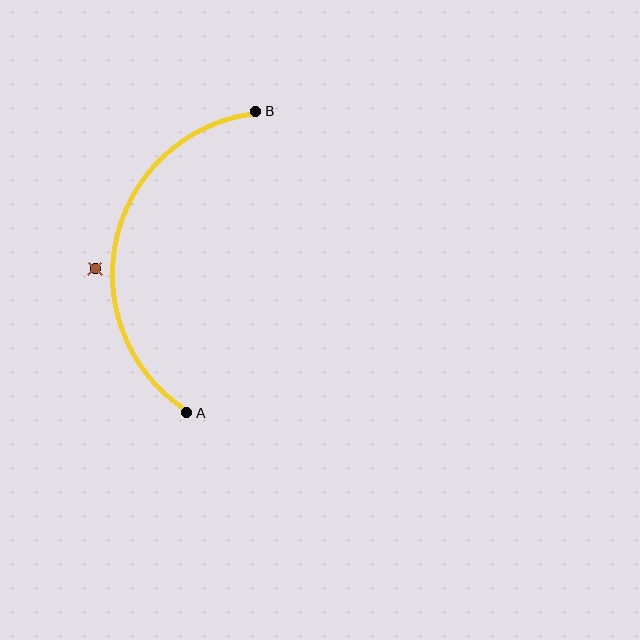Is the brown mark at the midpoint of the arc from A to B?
No — the brown mark does not lie on the arc at all. It sits slightly outside the curve.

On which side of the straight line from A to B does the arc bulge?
The arc bulges to the left of the straight line connecting A and B.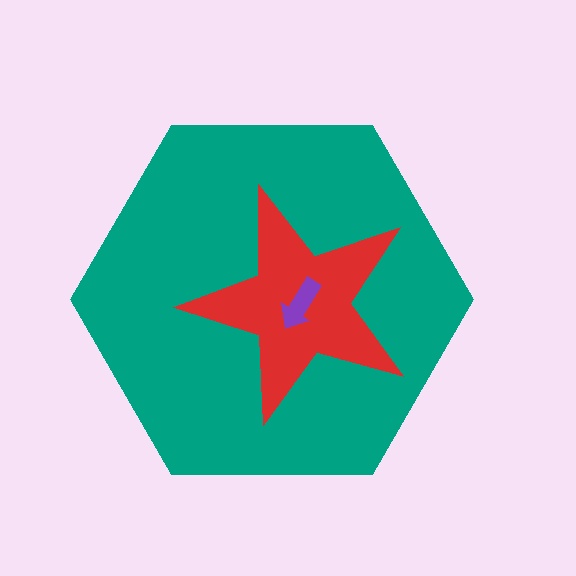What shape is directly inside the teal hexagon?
The red star.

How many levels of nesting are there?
3.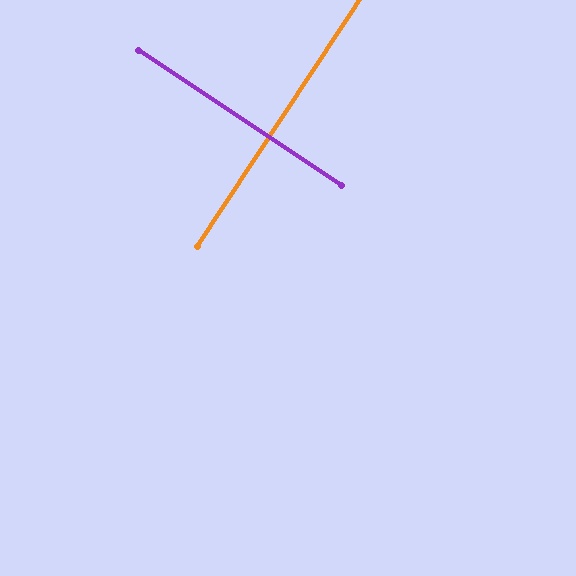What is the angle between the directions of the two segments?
Approximately 89 degrees.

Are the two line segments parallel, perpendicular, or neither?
Perpendicular — they meet at approximately 89°.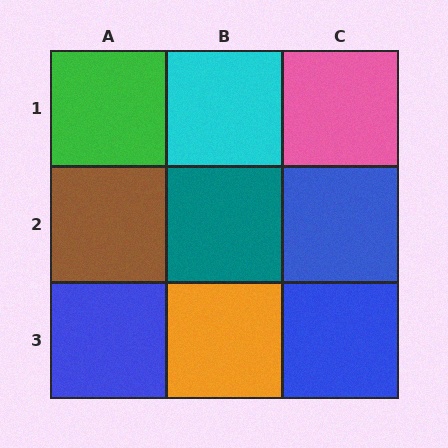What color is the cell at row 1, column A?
Green.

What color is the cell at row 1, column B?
Cyan.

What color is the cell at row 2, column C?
Blue.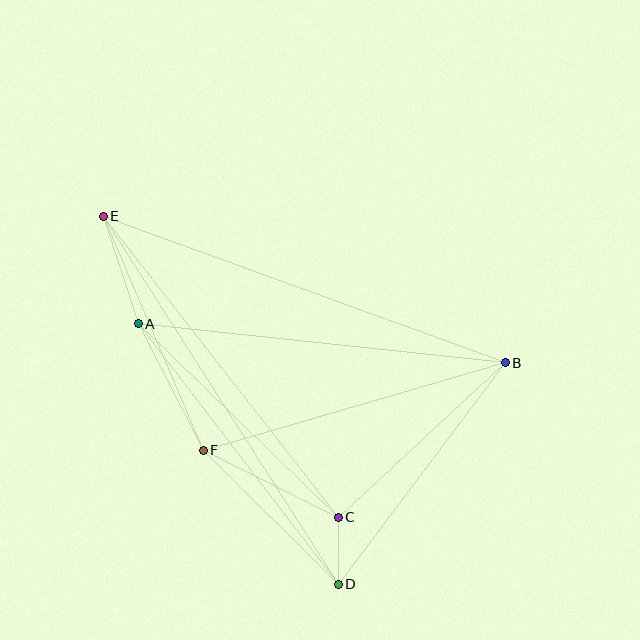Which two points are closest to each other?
Points C and D are closest to each other.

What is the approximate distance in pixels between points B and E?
The distance between B and E is approximately 428 pixels.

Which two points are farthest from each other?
Points D and E are farthest from each other.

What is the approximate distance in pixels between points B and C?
The distance between B and C is approximately 228 pixels.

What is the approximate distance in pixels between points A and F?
The distance between A and F is approximately 142 pixels.